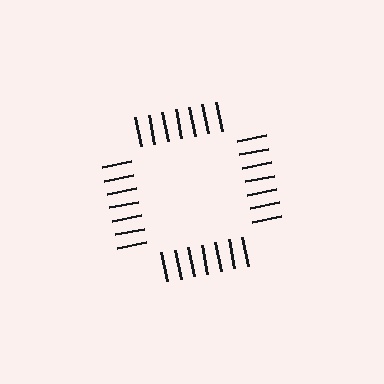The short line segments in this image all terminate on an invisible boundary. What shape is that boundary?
An illusory square — the line segments terminate on its edges but no continuous stroke is drawn.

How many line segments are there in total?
28 — 7 along each of the 4 edges.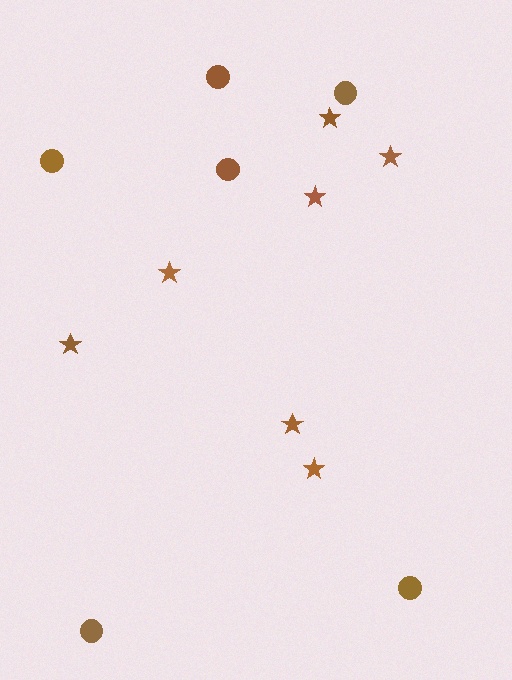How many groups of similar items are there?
There are 2 groups: one group of circles (6) and one group of stars (7).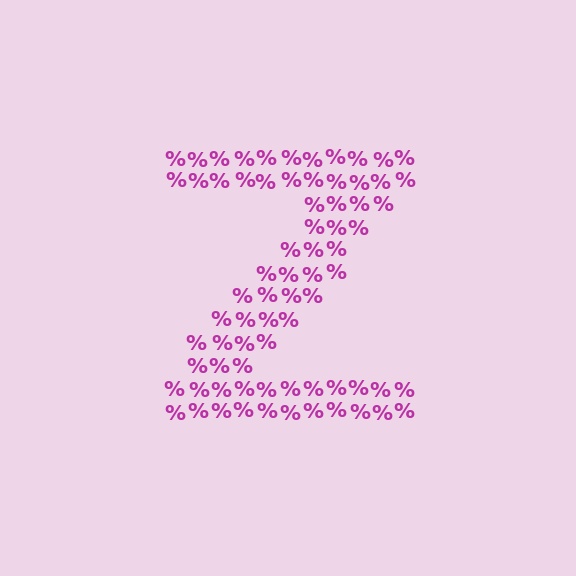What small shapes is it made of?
It is made of small percent signs.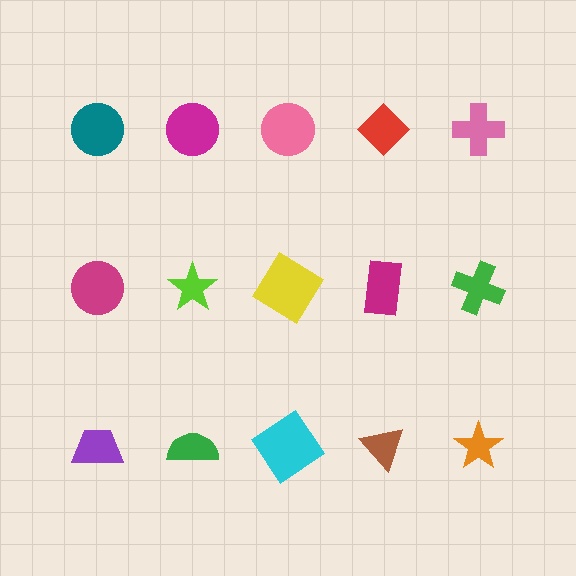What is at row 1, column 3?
A pink circle.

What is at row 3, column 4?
A brown triangle.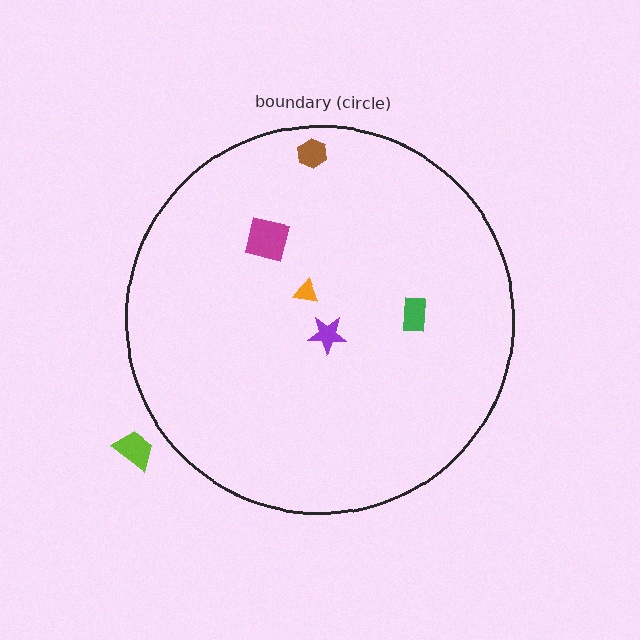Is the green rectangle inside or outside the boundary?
Inside.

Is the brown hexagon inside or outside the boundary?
Inside.